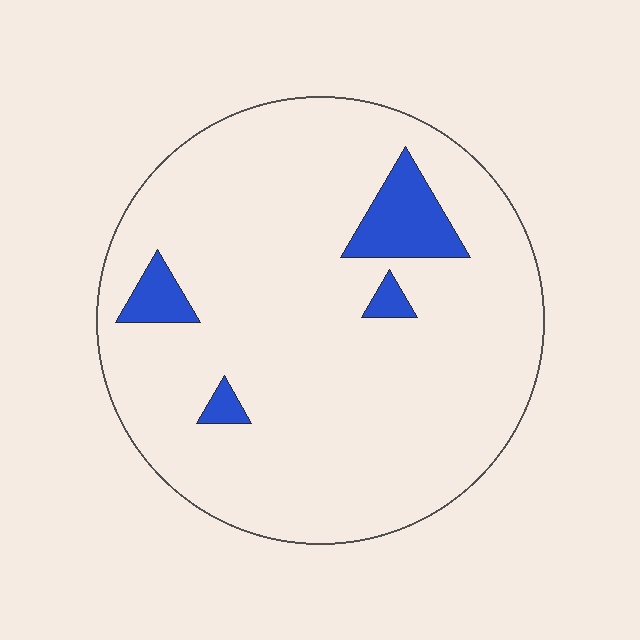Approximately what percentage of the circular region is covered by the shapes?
Approximately 10%.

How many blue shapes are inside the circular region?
4.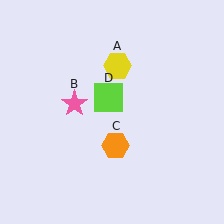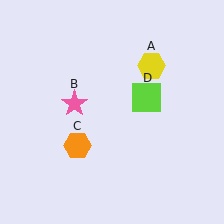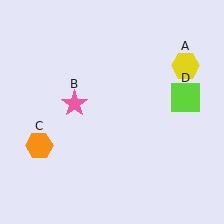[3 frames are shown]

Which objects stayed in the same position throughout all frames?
Pink star (object B) remained stationary.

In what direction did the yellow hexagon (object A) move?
The yellow hexagon (object A) moved right.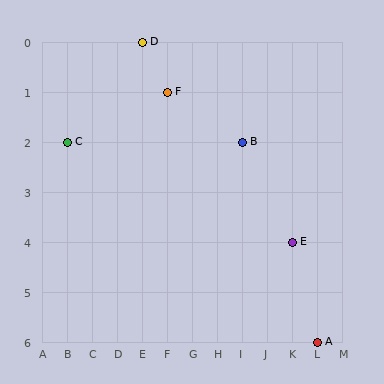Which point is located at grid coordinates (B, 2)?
Point C is at (B, 2).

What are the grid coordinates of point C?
Point C is at grid coordinates (B, 2).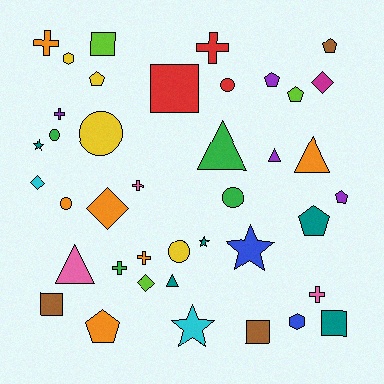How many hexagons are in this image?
There are 2 hexagons.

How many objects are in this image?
There are 40 objects.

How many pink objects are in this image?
There are 3 pink objects.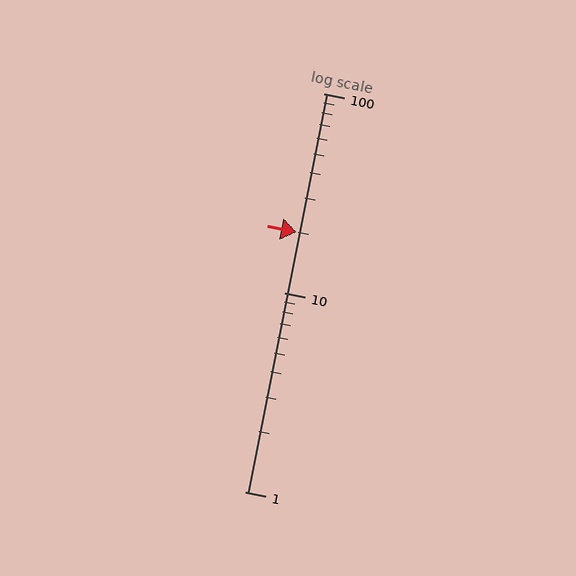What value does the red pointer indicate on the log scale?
The pointer indicates approximately 20.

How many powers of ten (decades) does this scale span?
The scale spans 2 decades, from 1 to 100.